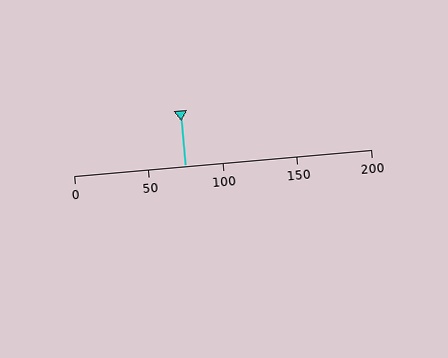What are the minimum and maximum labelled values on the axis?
The axis runs from 0 to 200.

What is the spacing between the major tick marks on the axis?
The major ticks are spaced 50 apart.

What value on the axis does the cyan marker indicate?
The marker indicates approximately 75.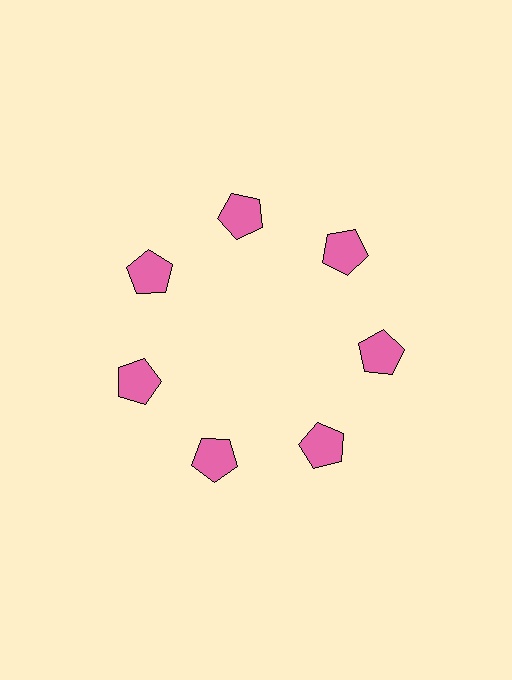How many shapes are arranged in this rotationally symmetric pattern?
There are 7 shapes, arranged in 7 groups of 1.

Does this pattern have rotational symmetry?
Yes, this pattern has 7-fold rotational symmetry. It looks the same after rotating 51 degrees around the center.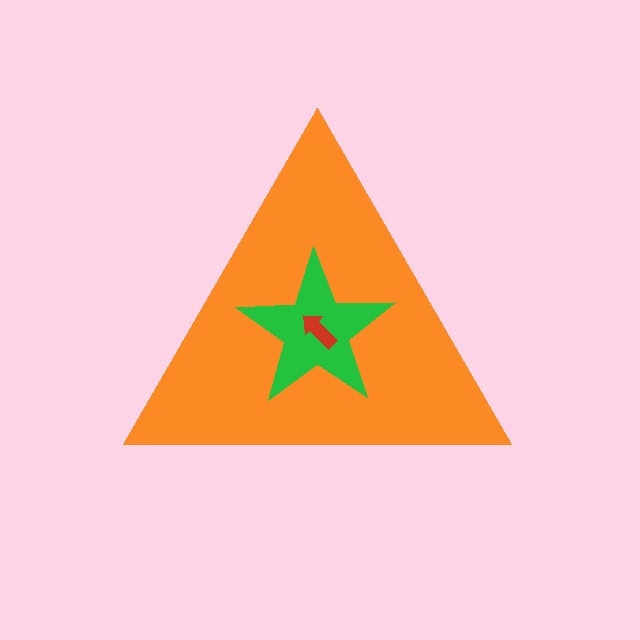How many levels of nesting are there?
3.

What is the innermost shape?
The red arrow.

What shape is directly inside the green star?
The red arrow.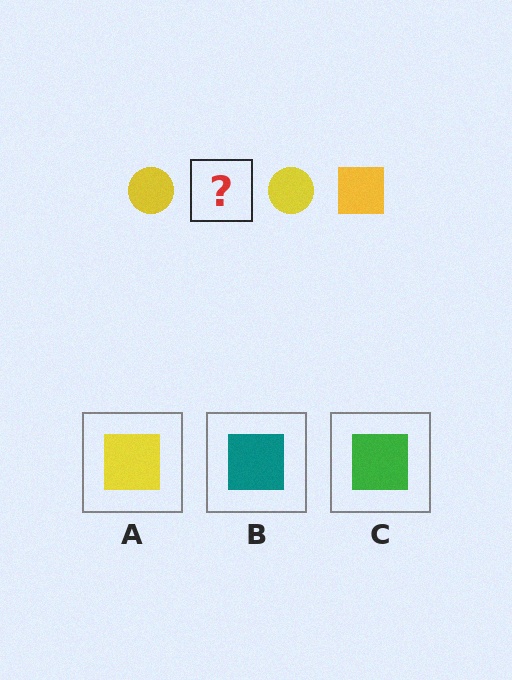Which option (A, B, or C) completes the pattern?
A.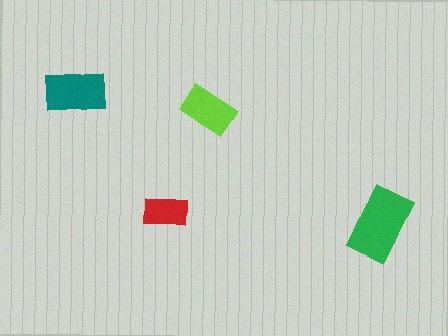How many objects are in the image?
There are 4 objects in the image.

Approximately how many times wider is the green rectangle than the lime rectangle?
About 1.5 times wider.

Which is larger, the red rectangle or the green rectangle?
The green one.